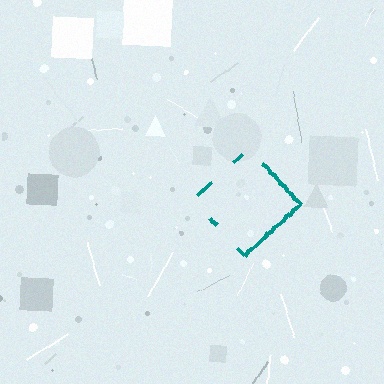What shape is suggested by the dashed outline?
The dashed outline suggests a diamond.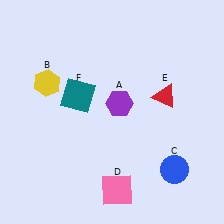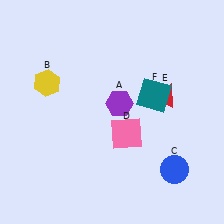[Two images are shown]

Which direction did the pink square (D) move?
The pink square (D) moved up.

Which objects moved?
The objects that moved are: the pink square (D), the teal square (F).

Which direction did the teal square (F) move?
The teal square (F) moved right.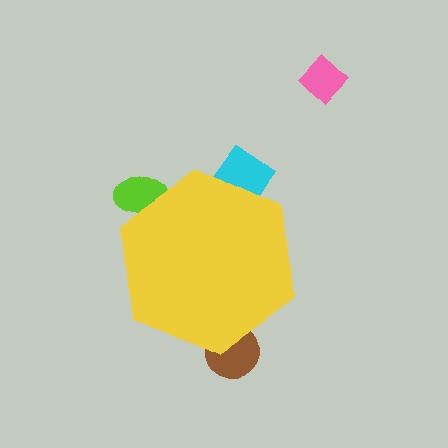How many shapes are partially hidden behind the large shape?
3 shapes are partially hidden.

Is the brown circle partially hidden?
Yes, the brown circle is partially hidden behind the yellow hexagon.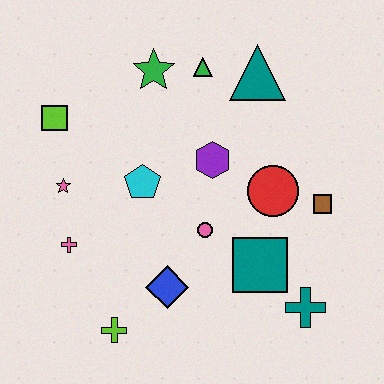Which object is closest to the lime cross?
The blue diamond is closest to the lime cross.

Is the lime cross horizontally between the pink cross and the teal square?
Yes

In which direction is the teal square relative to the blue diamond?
The teal square is to the right of the blue diamond.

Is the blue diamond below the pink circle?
Yes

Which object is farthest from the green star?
The teal cross is farthest from the green star.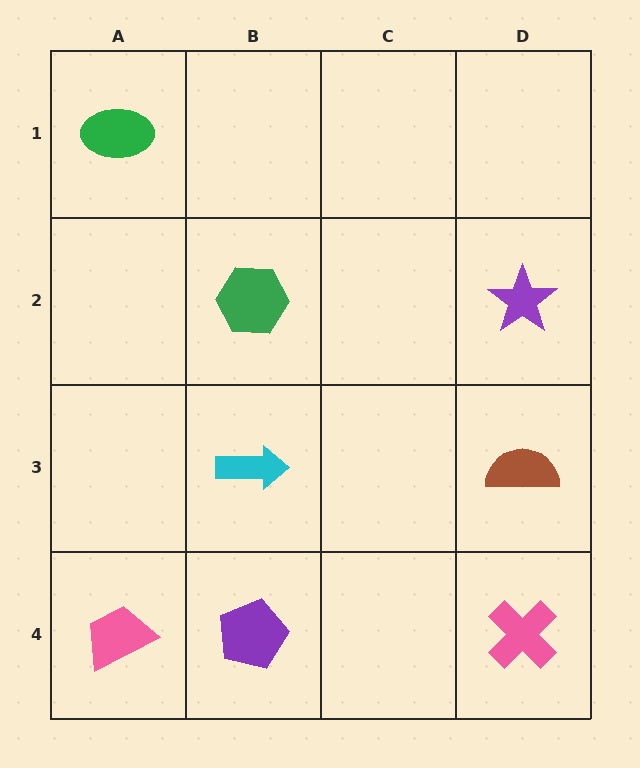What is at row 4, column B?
A purple pentagon.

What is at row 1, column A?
A green ellipse.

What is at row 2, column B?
A green hexagon.